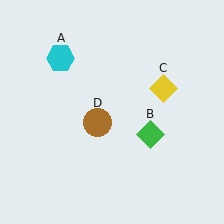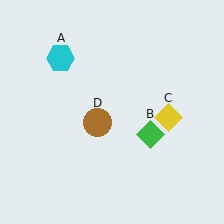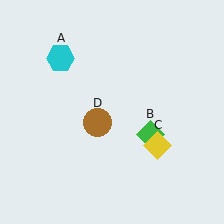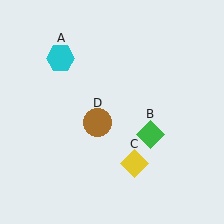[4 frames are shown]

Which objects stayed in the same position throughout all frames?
Cyan hexagon (object A) and green diamond (object B) and brown circle (object D) remained stationary.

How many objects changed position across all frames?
1 object changed position: yellow diamond (object C).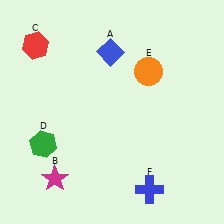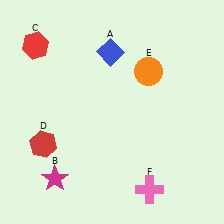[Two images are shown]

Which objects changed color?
D changed from green to red. F changed from blue to pink.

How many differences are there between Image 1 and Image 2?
There are 2 differences between the two images.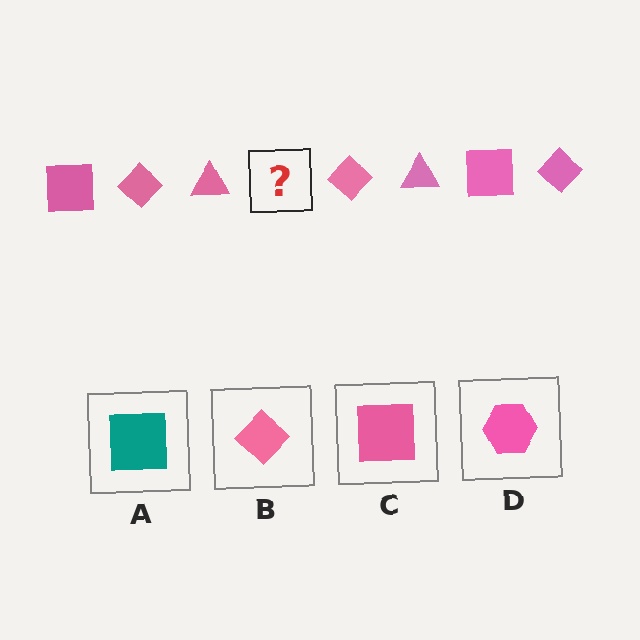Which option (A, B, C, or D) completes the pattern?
C.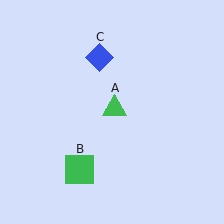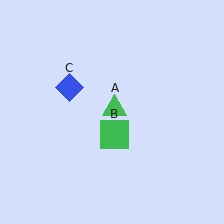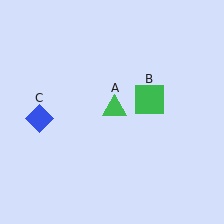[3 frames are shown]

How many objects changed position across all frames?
2 objects changed position: green square (object B), blue diamond (object C).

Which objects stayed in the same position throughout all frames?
Green triangle (object A) remained stationary.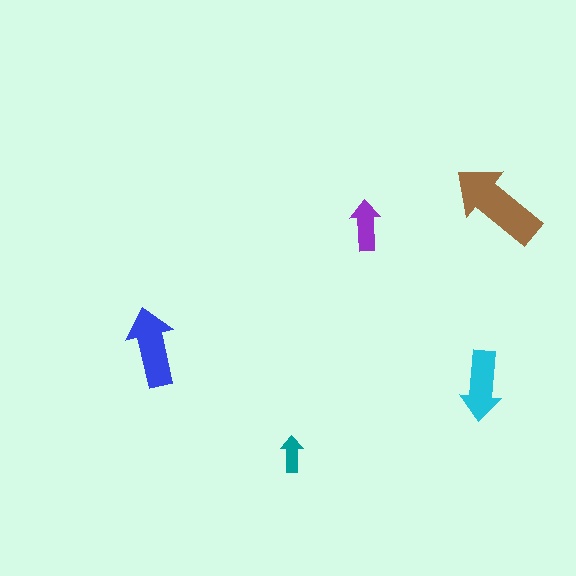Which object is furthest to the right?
The brown arrow is rightmost.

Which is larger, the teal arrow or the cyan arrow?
The cyan one.